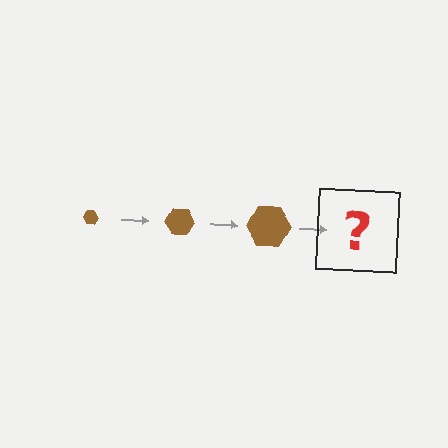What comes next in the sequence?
The next element should be a brown hexagon, larger than the previous one.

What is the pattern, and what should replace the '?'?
The pattern is that the hexagon gets progressively larger each step. The '?' should be a brown hexagon, larger than the previous one.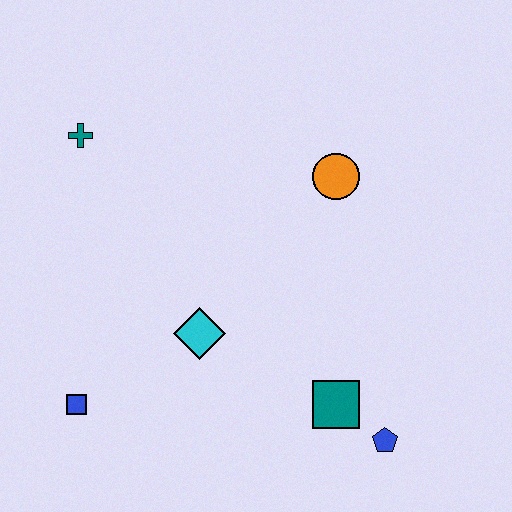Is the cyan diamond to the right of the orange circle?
No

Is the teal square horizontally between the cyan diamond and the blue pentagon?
Yes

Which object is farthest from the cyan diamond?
The teal cross is farthest from the cyan diamond.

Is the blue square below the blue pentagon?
No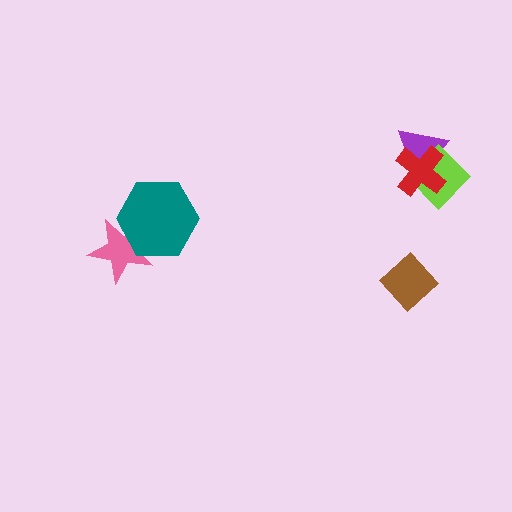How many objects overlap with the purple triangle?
2 objects overlap with the purple triangle.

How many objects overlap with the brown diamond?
0 objects overlap with the brown diamond.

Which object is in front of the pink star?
The teal hexagon is in front of the pink star.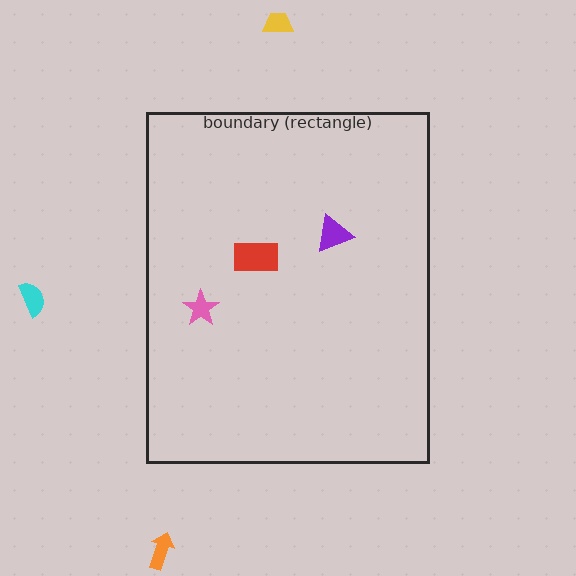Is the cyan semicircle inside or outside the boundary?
Outside.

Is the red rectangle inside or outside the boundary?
Inside.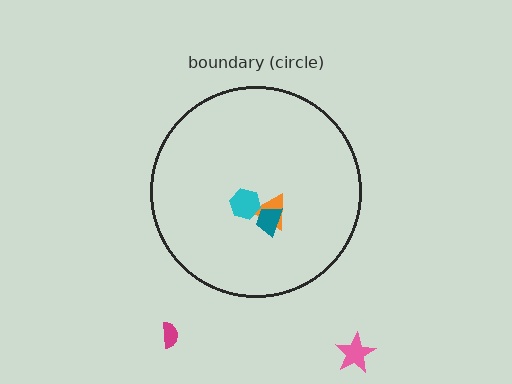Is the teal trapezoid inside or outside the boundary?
Inside.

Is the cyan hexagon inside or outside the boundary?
Inside.